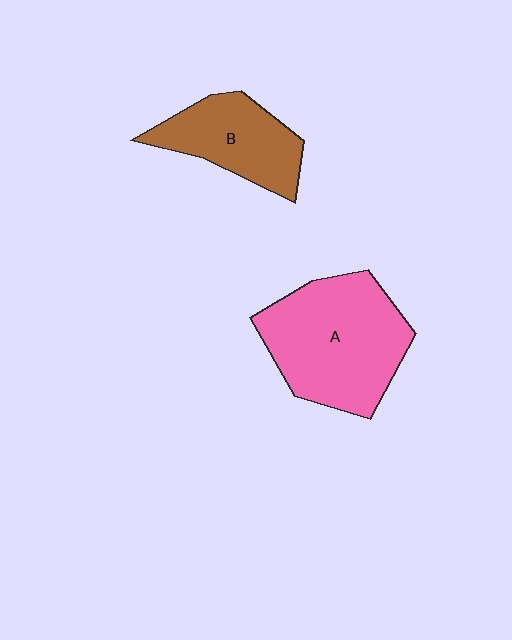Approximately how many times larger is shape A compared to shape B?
Approximately 1.6 times.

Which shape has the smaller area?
Shape B (brown).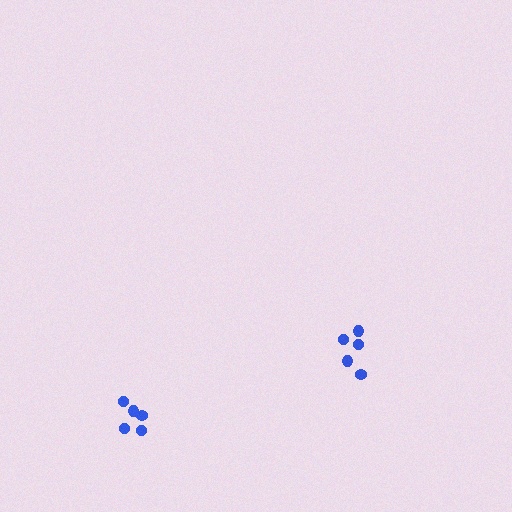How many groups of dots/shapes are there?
There are 2 groups.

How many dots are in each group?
Group 1: 5 dots, Group 2: 5 dots (10 total).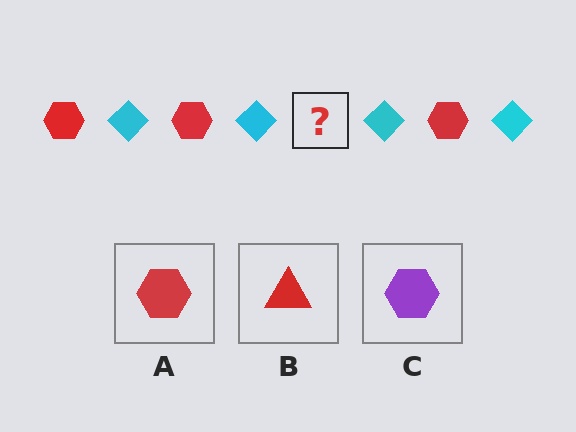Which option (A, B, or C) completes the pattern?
A.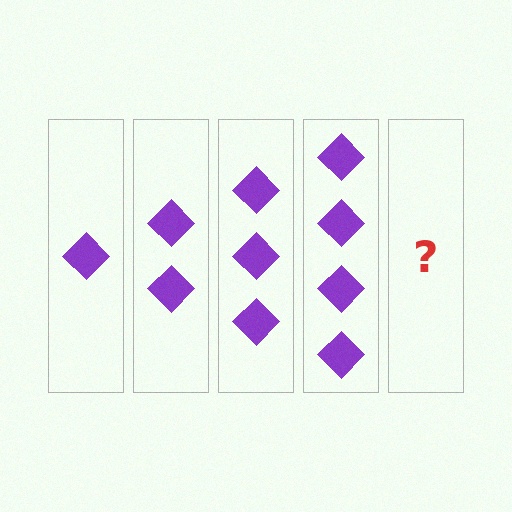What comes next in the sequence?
The next element should be 5 diamonds.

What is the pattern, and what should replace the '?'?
The pattern is that each step adds one more diamond. The '?' should be 5 diamonds.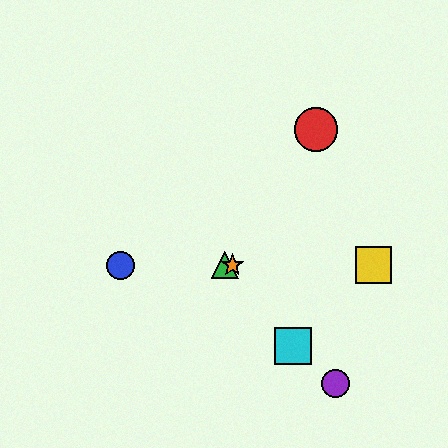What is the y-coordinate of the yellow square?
The yellow square is at y≈265.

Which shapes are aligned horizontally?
The blue circle, the green triangle, the yellow square, the orange star are aligned horizontally.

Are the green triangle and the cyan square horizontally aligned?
No, the green triangle is at y≈265 and the cyan square is at y≈346.